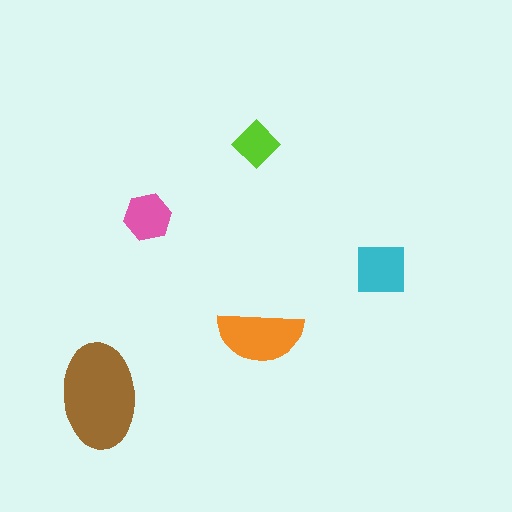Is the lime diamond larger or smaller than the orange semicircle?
Smaller.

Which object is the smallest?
The lime diamond.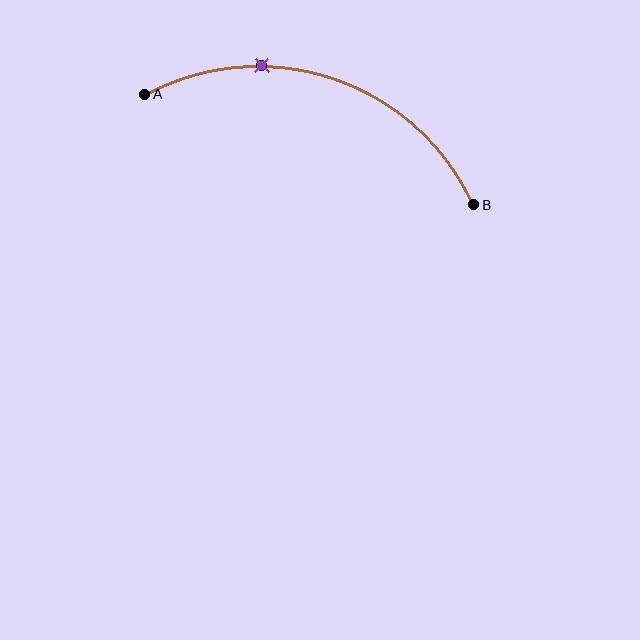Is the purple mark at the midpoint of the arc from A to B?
No. The purple mark lies on the arc but is closer to endpoint A. The arc midpoint would be at the point on the curve equidistant along the arc from both A and B.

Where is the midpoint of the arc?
The arc midpoint is the point on the curve farthest from the straight line joining A and B. It sits above that line.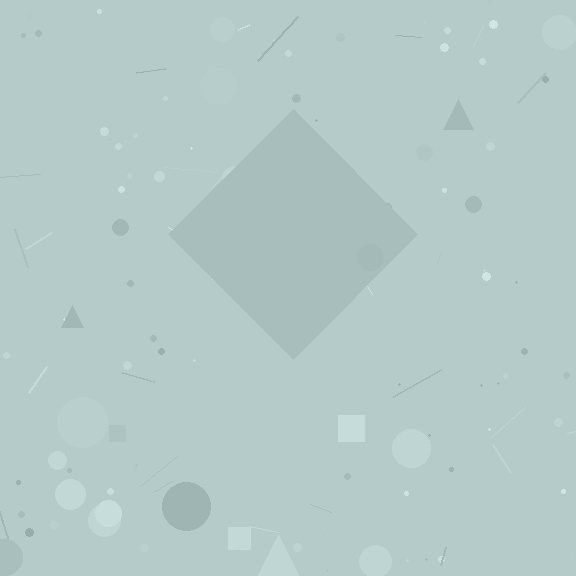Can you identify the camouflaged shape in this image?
The camouflaged shape is a diamond.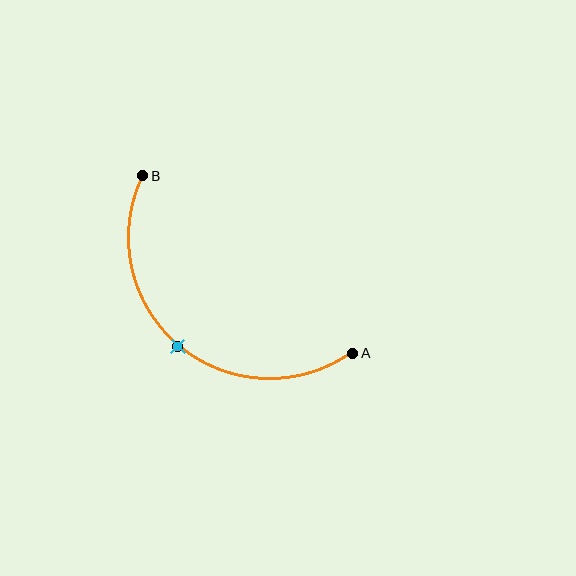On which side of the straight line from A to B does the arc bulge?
The arc bulges below and to the left of the straight line connecting A and B.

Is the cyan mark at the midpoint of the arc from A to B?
Yes. The cyan mark lies on the arc at equal arc-length from both A and B — it is the arc midpoint.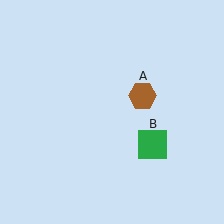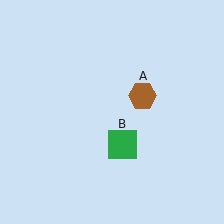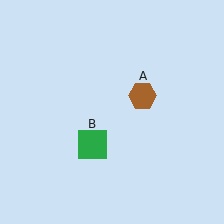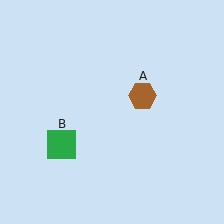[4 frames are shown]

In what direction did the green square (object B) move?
The green square (object B) moved left.